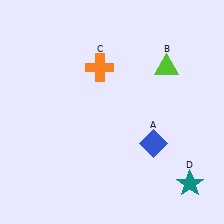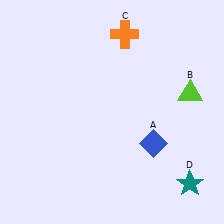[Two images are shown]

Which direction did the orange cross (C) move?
The orange cross (C) moved up.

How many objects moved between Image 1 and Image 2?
2 objects moved between the two images.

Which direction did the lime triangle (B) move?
The lime triangle (B) moved down.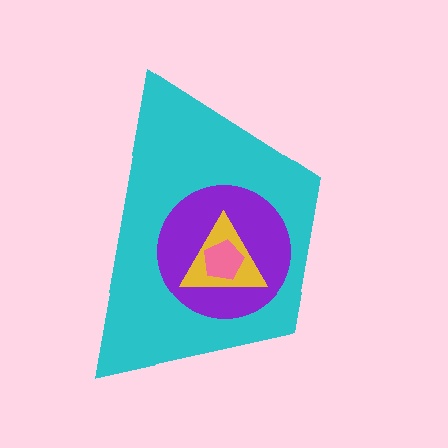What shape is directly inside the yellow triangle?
The pink pentagon.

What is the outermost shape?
The cyan trapezoid.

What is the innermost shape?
The pink pentagon.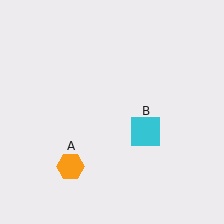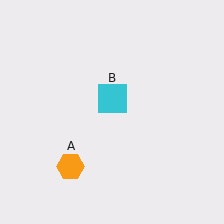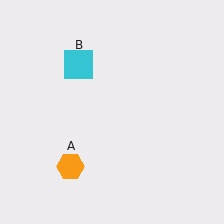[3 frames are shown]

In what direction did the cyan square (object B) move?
The cyan square (object B) moved up and to the left.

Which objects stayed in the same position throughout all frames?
Orange hexagon (object A) remained stationary.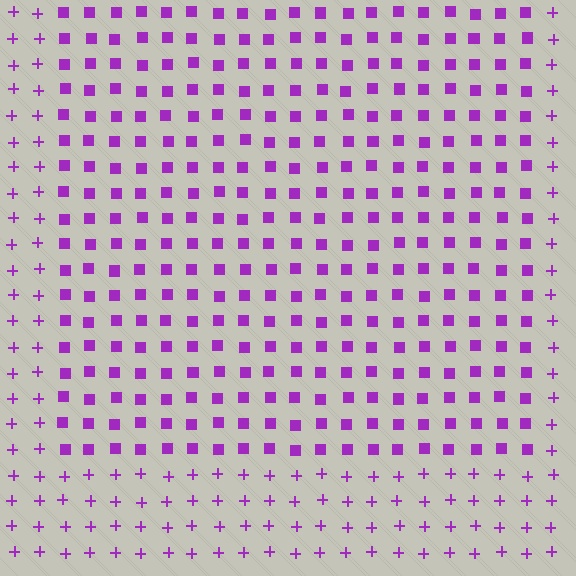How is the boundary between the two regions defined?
The boundary is defined by a change in element shape: squares inside vs. plus signs outside. All elements share the same color and spacing.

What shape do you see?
I see a rectangle.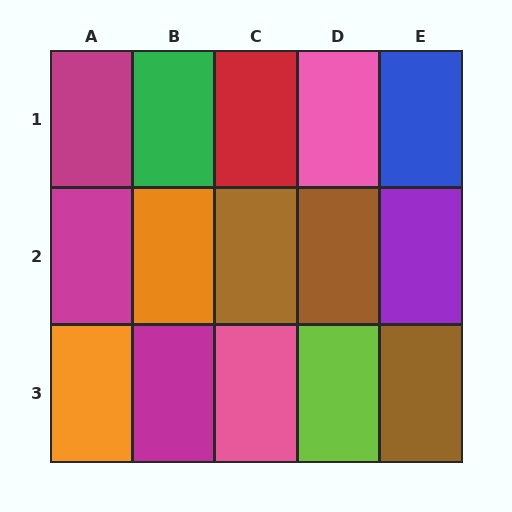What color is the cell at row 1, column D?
Pink.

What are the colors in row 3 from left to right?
Orange, magenta, pink, lime, brown.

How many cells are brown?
3 cells are brown.